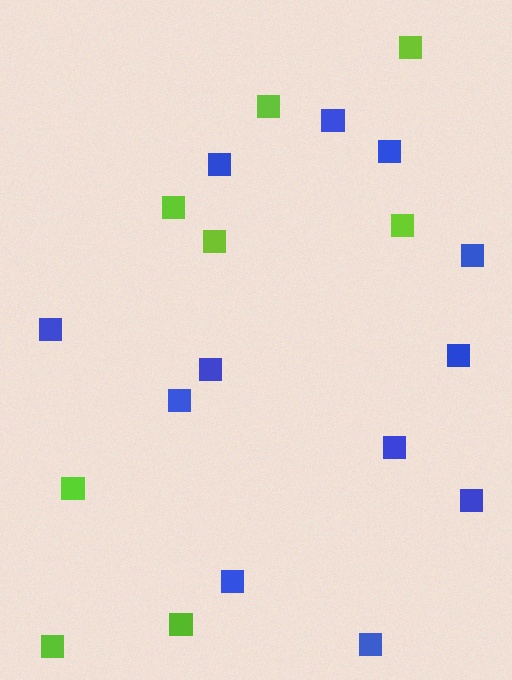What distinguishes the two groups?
There are 2 groups: one group of lime squares (8) and one group of blue squares (12).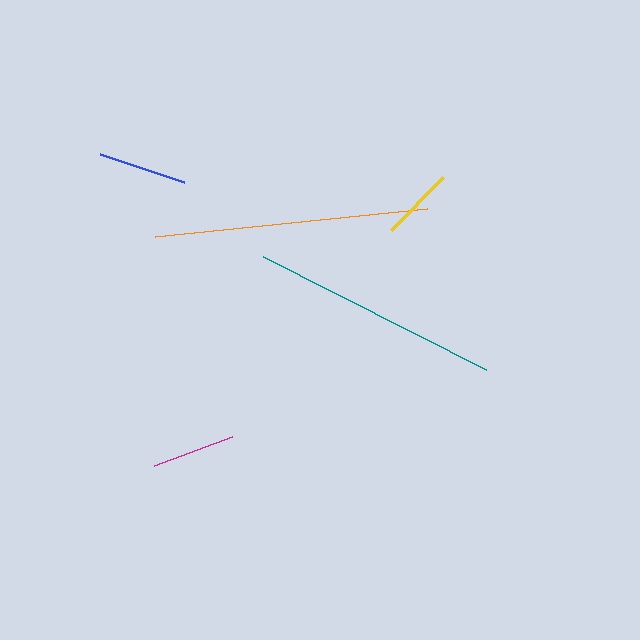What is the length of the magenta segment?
The magenta segment is approximately 84 pixels long.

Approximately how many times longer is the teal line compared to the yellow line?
The teal line is approximately 3.4 times the length of the yellow line.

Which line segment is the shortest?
The yellow line is the shortest at approximately 74 pixels.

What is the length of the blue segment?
The blue segment is approximately 88 pixels long.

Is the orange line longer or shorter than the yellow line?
The orange line is longer than the yellow line.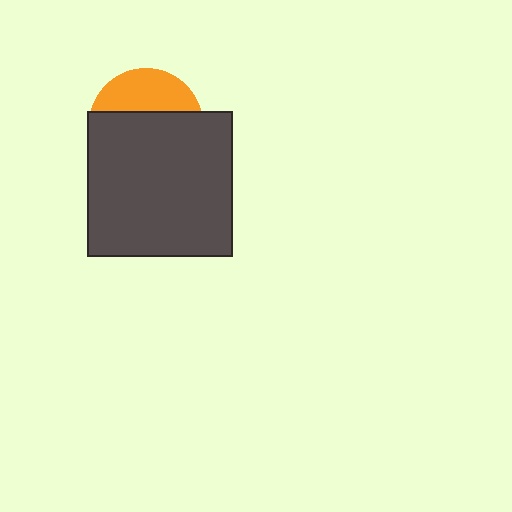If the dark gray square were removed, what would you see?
You would see the complete orange circle.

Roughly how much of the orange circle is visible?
A small part of it is visible (roughly 35%).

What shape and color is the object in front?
The object in front is a dark gray square.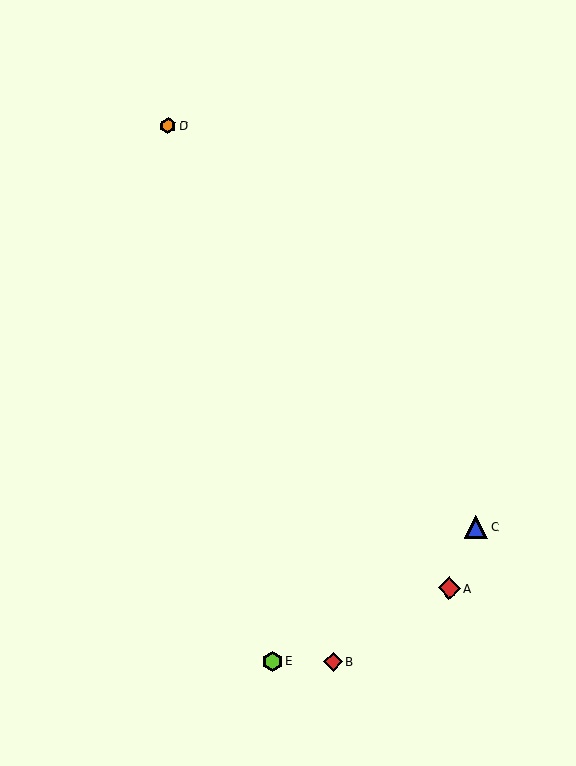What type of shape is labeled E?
Shape E is a lime hexagon.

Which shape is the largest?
The blue triangle (labeled C) is the largest.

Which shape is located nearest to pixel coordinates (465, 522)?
The blue triangle (labeled C) at (476, 527) is nearest to that location.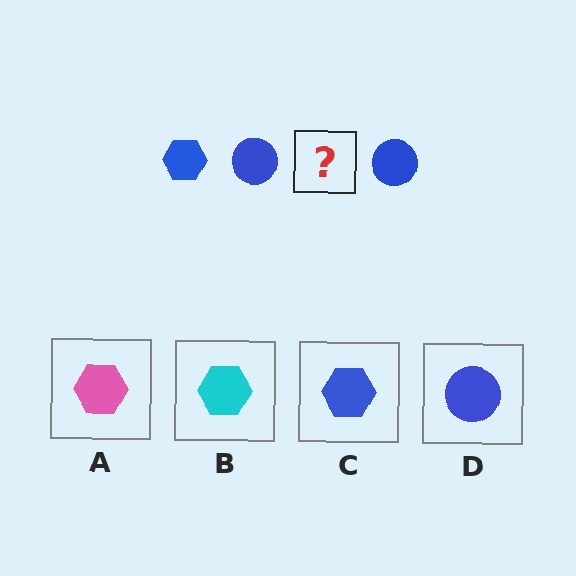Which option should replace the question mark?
Option C.